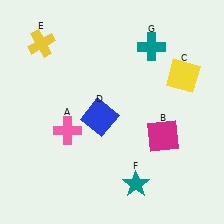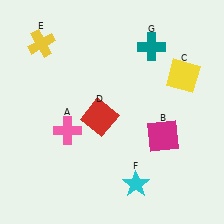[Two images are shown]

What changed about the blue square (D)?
In Image 1, D is blue. In Image 2, it changed to red.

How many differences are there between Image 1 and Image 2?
There are 2 differences between the two images.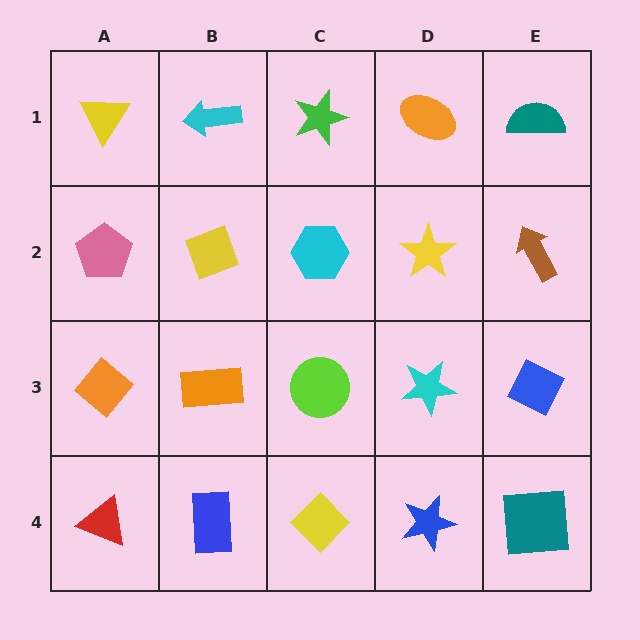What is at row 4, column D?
A blue star.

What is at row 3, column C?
A lime circle.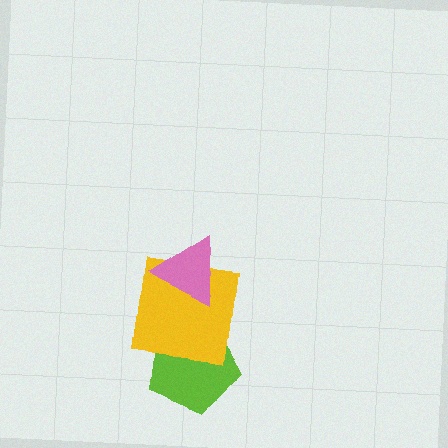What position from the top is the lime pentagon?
The lime pentagon is 3rd from the top.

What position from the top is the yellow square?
The yellow square is 2nd from the top.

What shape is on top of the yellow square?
The pink triangle is on top of the yellow square.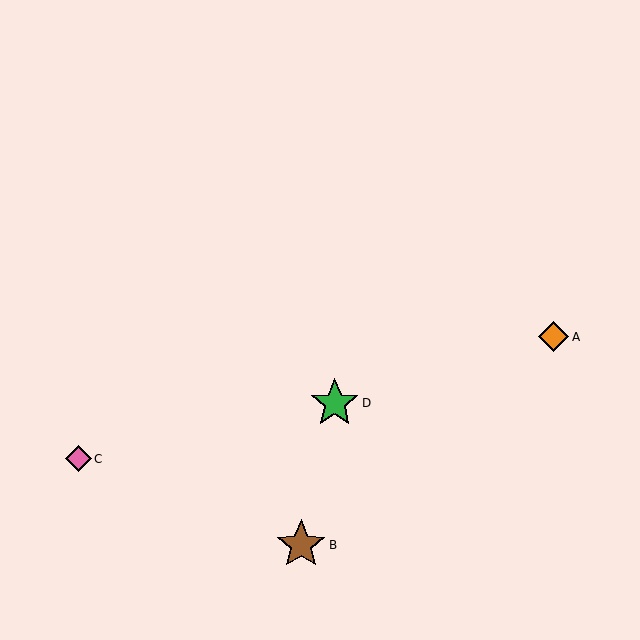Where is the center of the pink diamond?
The center of the pink diamond is at (78, 459).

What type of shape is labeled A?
Shape A is an orange diamond.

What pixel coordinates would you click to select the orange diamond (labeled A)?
Click at (554, 337) to select the orange diamond A.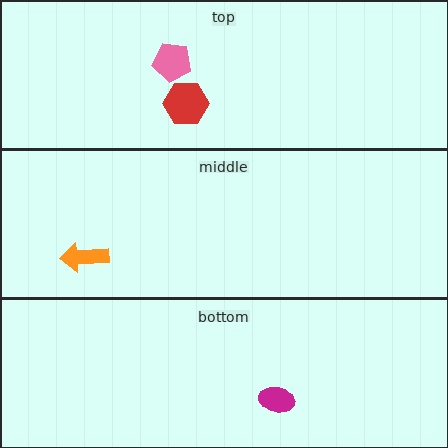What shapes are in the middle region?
The orange arrow.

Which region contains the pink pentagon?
The top region.